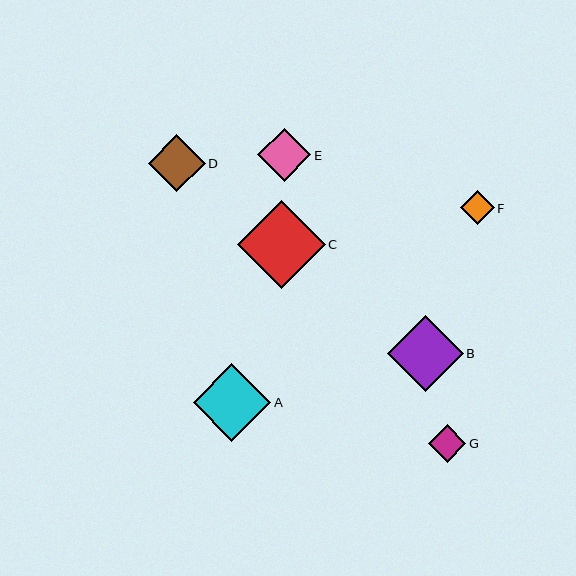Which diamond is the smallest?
Diamond F is the smallest with a size of approximately 34 pixels.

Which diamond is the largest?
Diamond C is the largest with a size of approximately 88 pixels.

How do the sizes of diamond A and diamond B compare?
Diamond A and diamond B are approximately the same size.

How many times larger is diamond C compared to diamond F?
Diamond C is approximately 2.6 times the size of diamond F.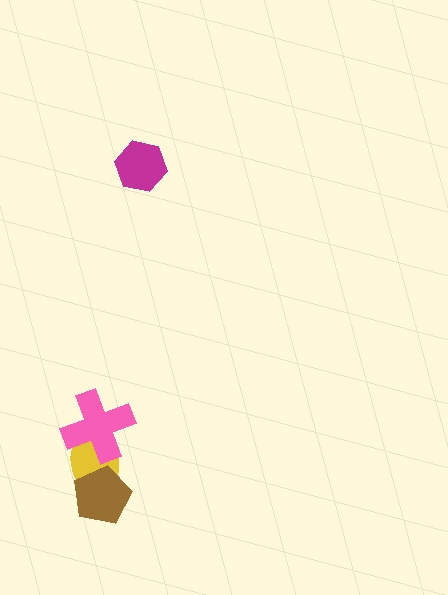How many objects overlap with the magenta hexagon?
0 objects overlap with the magenta hexagon.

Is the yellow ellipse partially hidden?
Yes, it is partially covered by another shape.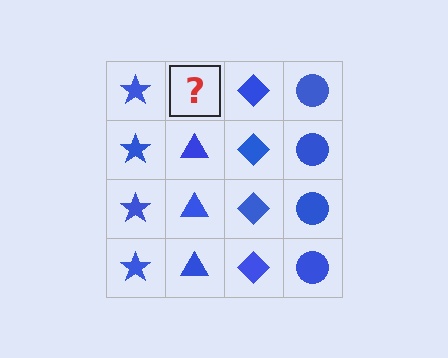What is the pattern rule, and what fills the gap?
The rule is that each column has a consistent shape. The gap should be filled with a blue triangle.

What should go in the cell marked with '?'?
The missing cell should contain a blue triangle.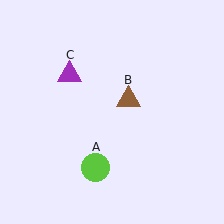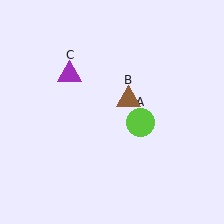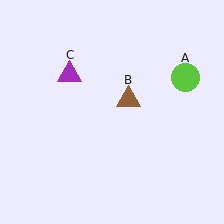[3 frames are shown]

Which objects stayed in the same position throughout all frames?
Brown triangle (object B) and purple triangle (object C) remained stationary.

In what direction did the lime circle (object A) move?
The lime circle (object A) moved up and to the right.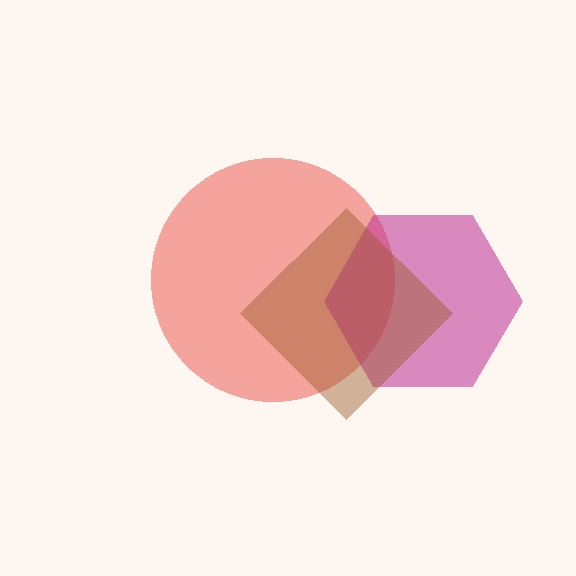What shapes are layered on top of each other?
The layered shapes are: a red circle, a magenta hexagon, a brown diamond.